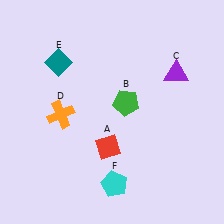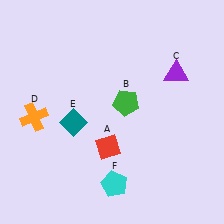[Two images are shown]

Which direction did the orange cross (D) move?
The orange cross (D) moved left.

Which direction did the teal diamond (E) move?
The teal diamond (E) moved down.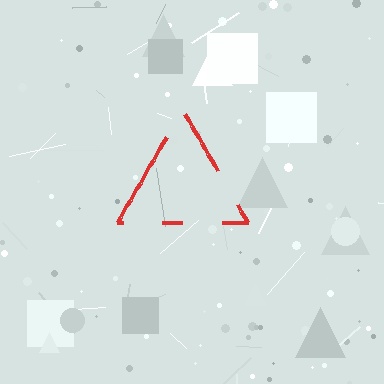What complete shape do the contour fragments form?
The contour fragments form a triangle.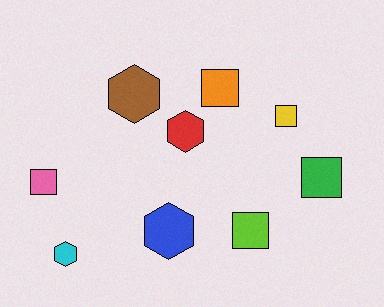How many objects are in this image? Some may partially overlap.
There are 9 objects.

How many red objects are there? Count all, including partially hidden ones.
There is 1 red object.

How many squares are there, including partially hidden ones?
There are 5 squares.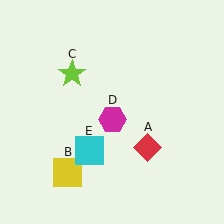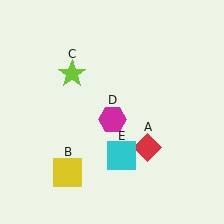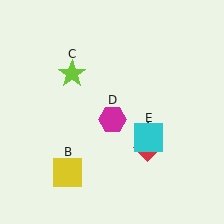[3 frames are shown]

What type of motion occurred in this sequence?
The cyan square (object E) rotated counterclockwise around the center of the scene.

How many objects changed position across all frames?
1 object changed position: cyan square (object E).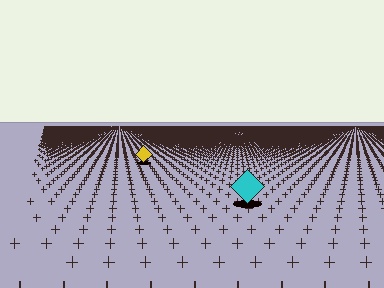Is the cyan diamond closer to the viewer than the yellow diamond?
Yes. The cyan diamond is closer — you can tell from the texture gradient: the ground texture is coarser near it.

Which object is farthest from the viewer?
The yellow diamond is farthest from the viewer. It appears smaller and the ground texture around it is denser.